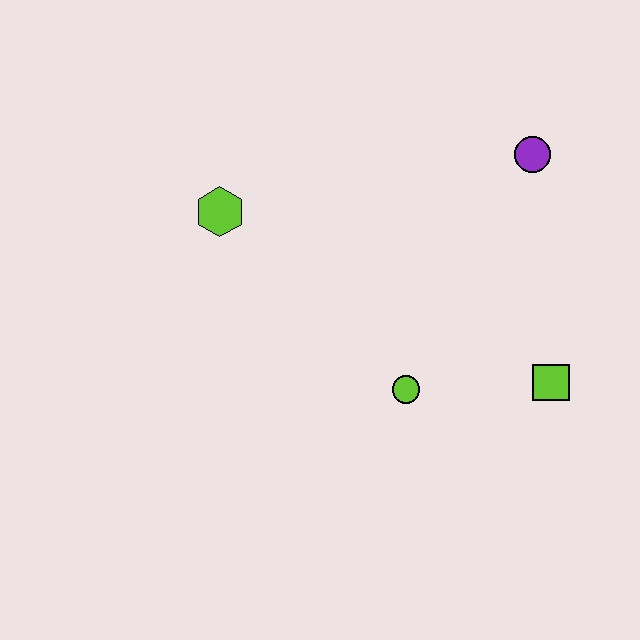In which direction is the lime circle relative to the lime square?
The lime circle is to the left of the lime square.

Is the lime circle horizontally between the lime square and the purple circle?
No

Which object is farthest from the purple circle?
The lime hexagon is farthest from the purple circle.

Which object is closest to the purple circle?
The lime square is closest to the purple circle.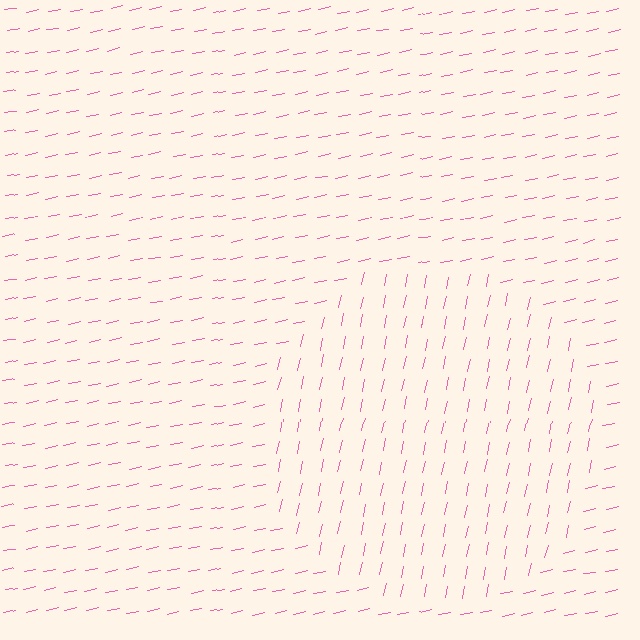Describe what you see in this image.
The image is filled with small pink line segments. A circle region in the image has lines oriented differently from the surrounding lines, creating a visible texture boundary.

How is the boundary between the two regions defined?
The boundary is defined purely by a change in line orientation (approximately 66 degrees difference). All lines are the same color and thickness.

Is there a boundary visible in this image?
Yes, there is a texture boundary formed by a change in line orientation.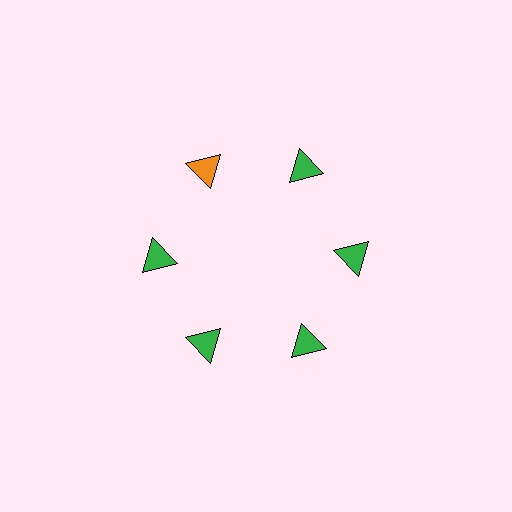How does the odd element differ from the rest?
It has a different color: orange instead of green.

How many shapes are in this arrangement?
There are 6 shapes arranged in a ring pattern.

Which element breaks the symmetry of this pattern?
The orange triangle at roughly the 11 o'clock position breaks the symmetry. All other shapes are green triangles.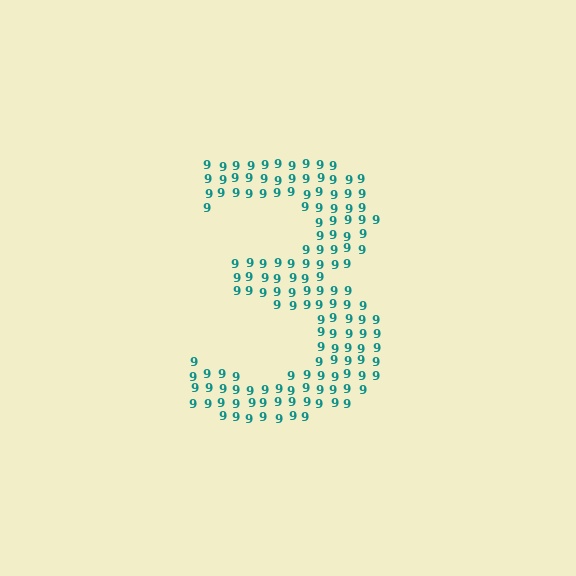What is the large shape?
The large shape is the digit 3.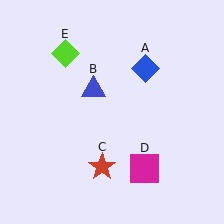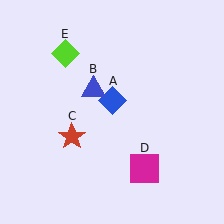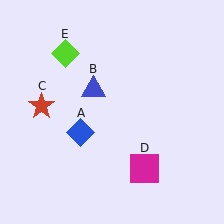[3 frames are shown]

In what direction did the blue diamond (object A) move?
The blue diamond (object A) moved down and to the left.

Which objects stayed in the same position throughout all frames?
Blue triangle (object B) and magenta square (object D) and lime diamond (object E) remained stationary.